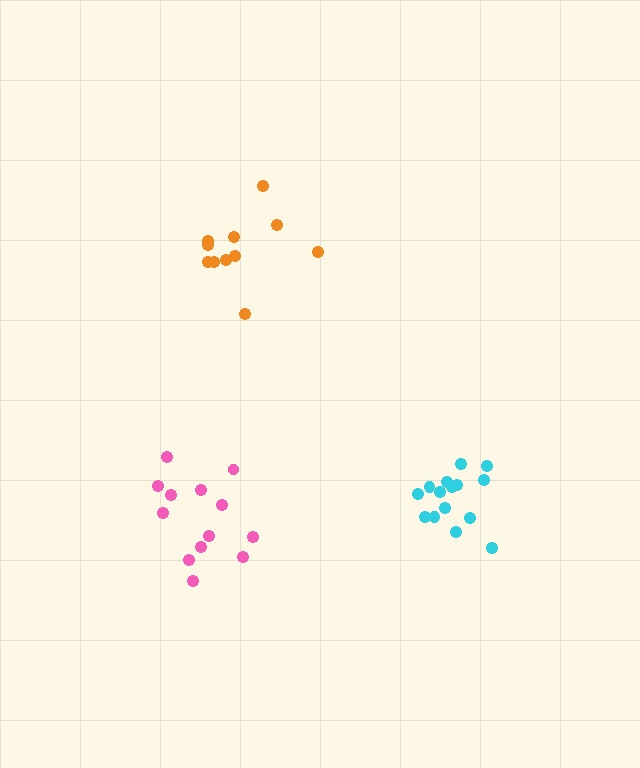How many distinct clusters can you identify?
There are 3 distinct clusters.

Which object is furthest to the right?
The cyan cluster is rightmost.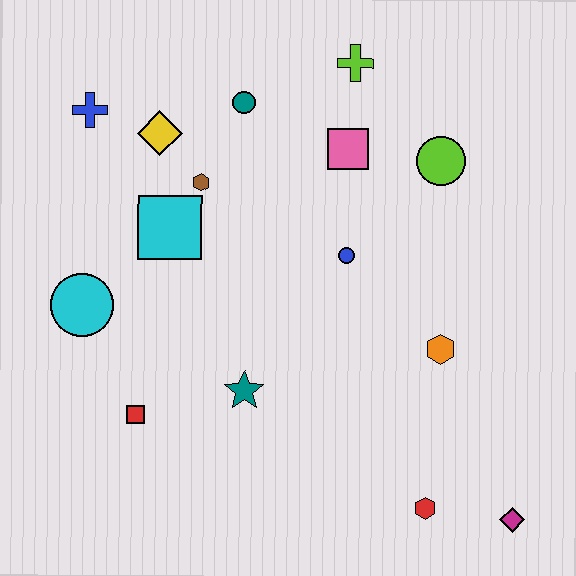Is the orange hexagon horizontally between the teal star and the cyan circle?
No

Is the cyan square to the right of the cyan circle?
Yes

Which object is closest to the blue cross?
The yellow diamond is closest to the blue cross.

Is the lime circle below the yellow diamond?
Yes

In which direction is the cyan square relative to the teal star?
The cyan square is above the teal star.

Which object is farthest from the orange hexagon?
The blue cross is farthest from the orange hexagon.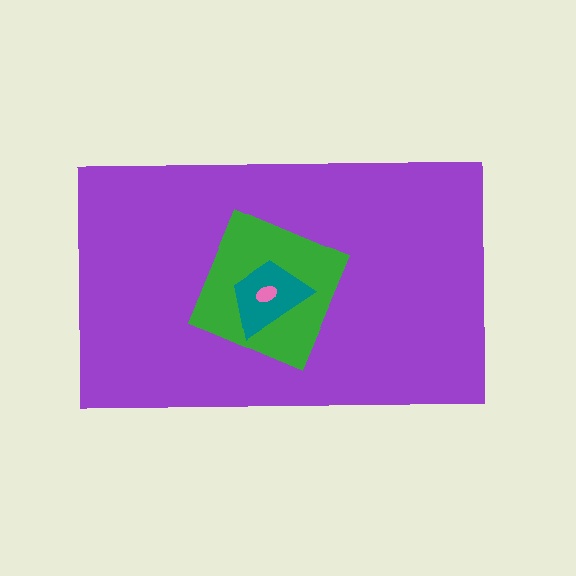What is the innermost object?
The pink ellipse.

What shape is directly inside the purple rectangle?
The green square.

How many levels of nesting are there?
4.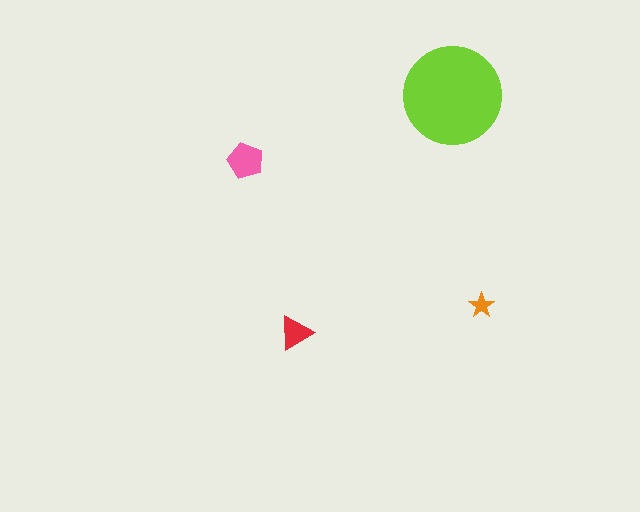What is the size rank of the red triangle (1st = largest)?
3rd.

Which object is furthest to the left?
The pink pentagon is leftmost.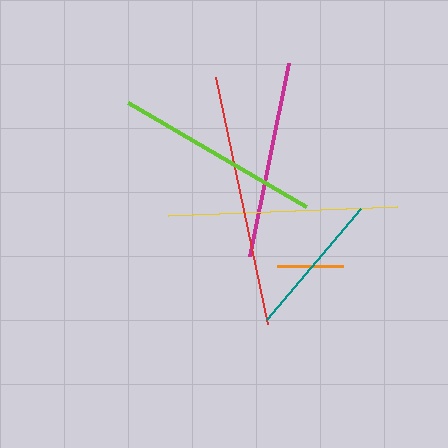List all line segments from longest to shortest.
From longest to shortest: red, yellow, lime, magenta, teal, orange.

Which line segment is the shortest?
The orange line is the shortest at approximately 67 pixels.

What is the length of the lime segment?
The lime segment is approximately 206 pixels long.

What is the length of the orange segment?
The orange segment is approximately 67 pixels long.